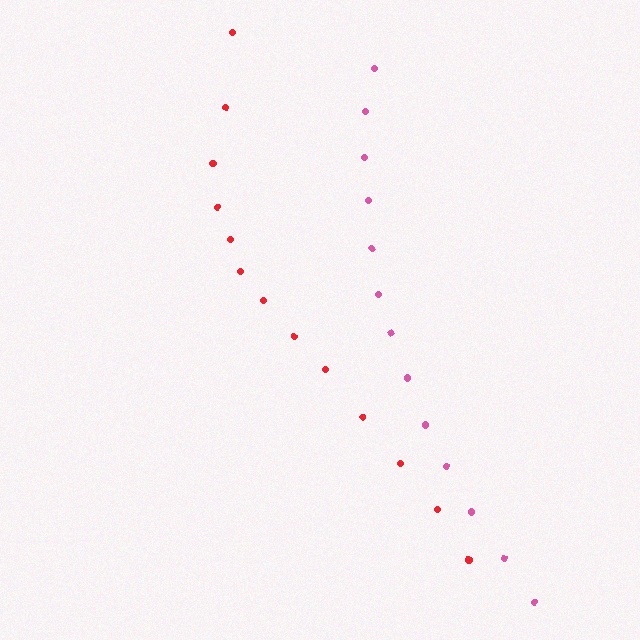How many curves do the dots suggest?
There are 2 distinct paths.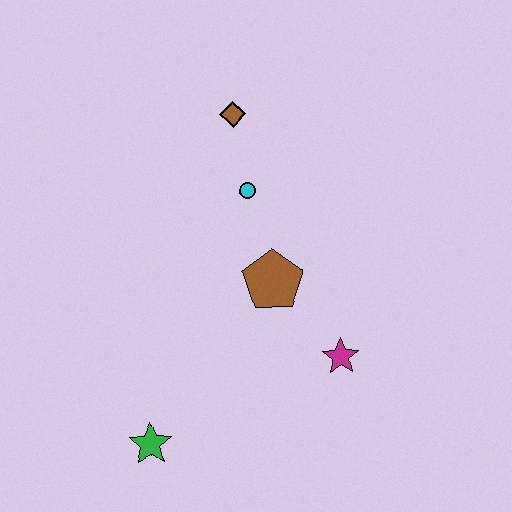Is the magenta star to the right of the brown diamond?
Yes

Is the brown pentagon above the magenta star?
Yes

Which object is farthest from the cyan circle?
The green star is farthest from the cyan circle.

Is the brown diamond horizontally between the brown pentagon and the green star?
Yes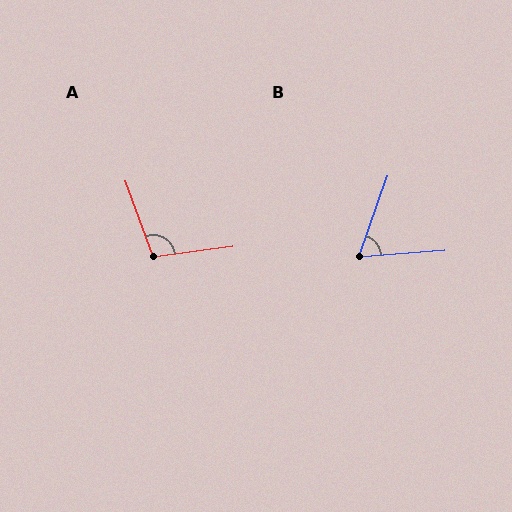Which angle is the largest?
A, at approximately 102 degrees.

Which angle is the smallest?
B, at approximately 66 degrees.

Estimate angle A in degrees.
Approximately 102 degrees.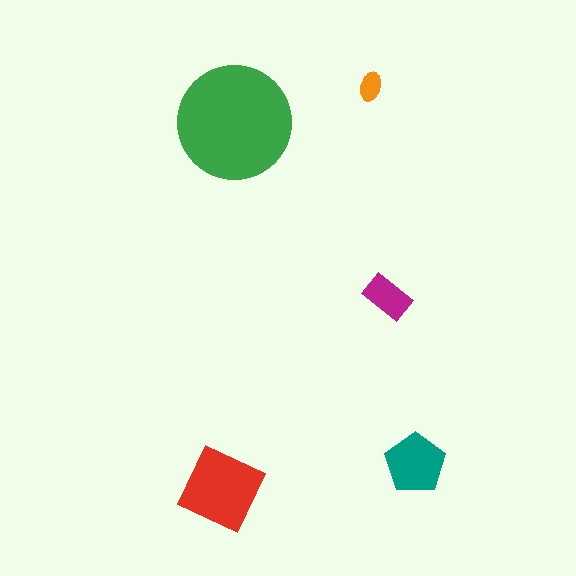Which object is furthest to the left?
The red diamond is leftmost.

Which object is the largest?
The green circle.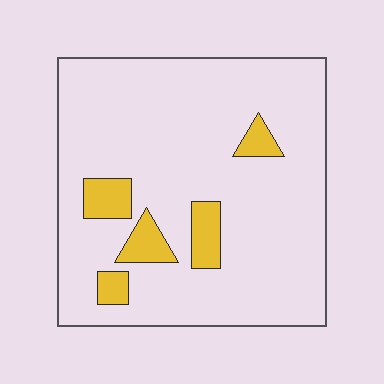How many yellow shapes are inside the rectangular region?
5.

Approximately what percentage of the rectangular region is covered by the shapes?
Approximately 10%.